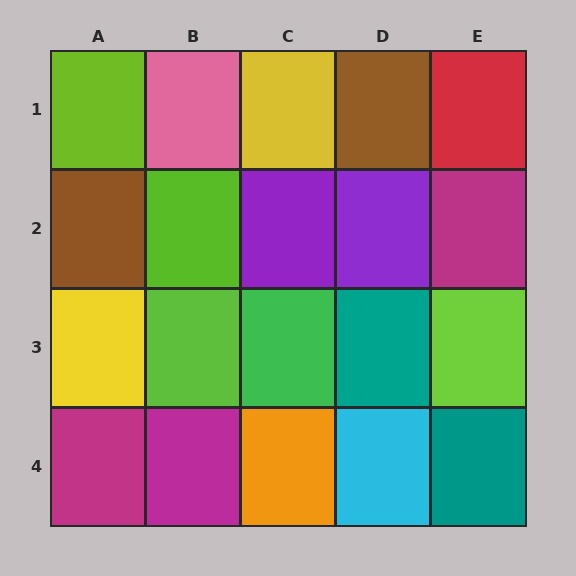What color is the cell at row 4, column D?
Cyan.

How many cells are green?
1 cell is green.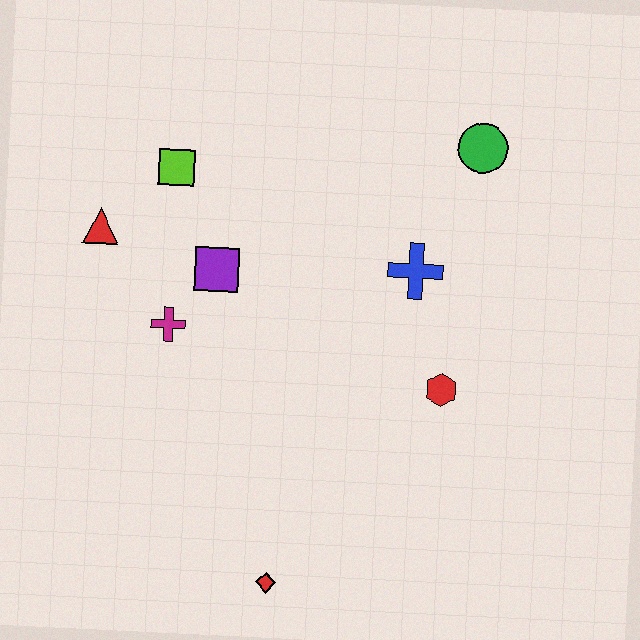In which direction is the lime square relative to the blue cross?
The lime square is to the left of the blue cross.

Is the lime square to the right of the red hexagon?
No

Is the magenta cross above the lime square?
No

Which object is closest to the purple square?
The magenta cross is closest to the purple square.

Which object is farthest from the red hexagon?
The red triangle is farthest from the red hexagon.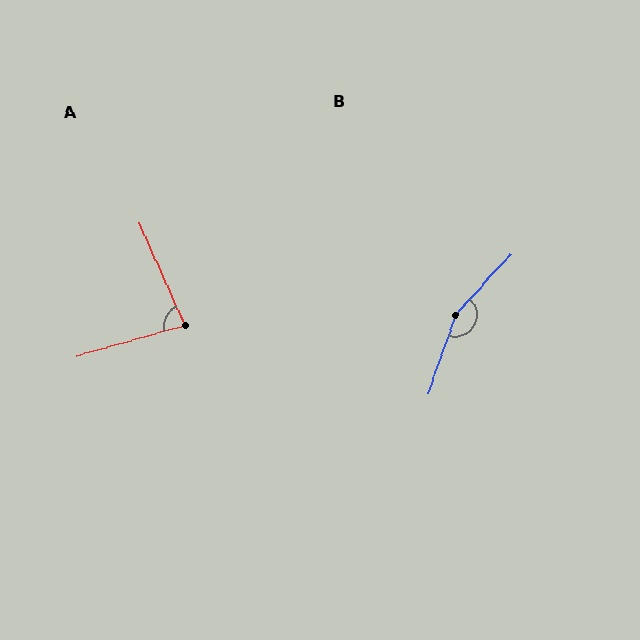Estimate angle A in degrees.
Approximately 82 degrees.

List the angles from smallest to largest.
A (82°), B (157°).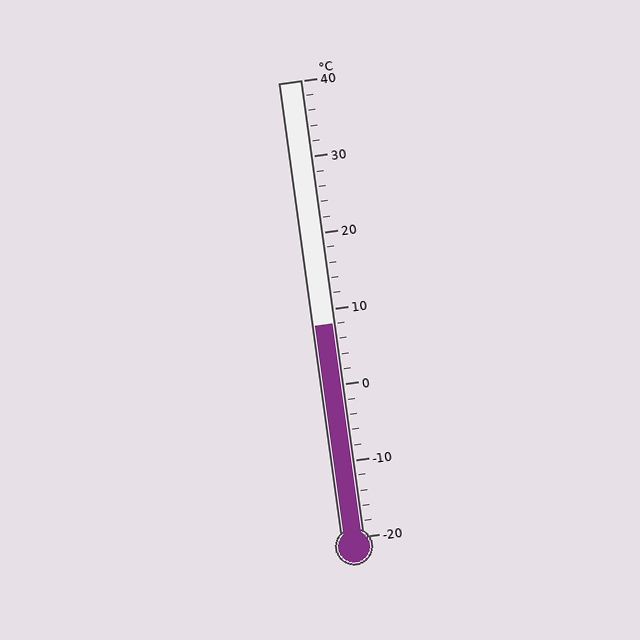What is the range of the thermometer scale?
The thermometer scale ranges from -20°C to 40°C.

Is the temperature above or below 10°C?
The temperature is below 10°C.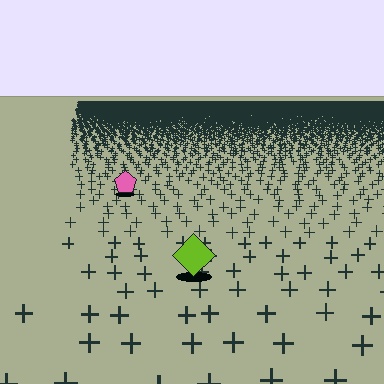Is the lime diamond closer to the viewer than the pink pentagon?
Yes. The lime diamond is closer — you can tell from the texture gradient: the ground texture is coarser near it.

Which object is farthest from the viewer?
The pink pentagon is farthest from the viewer. It appears smaller and the ground texture around it is denser.